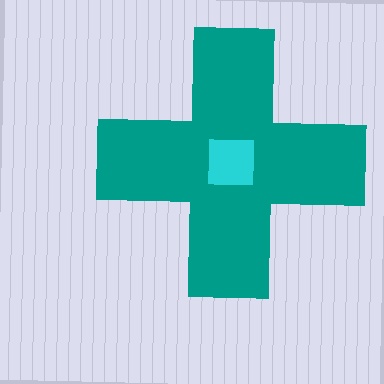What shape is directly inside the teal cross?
The cyan square.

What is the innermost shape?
The cyan square.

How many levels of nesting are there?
2.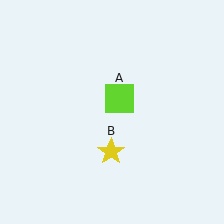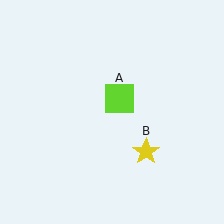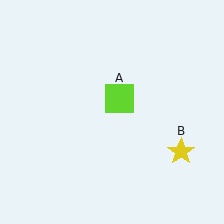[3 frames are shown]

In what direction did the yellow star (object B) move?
The yellow star (object B) moved right.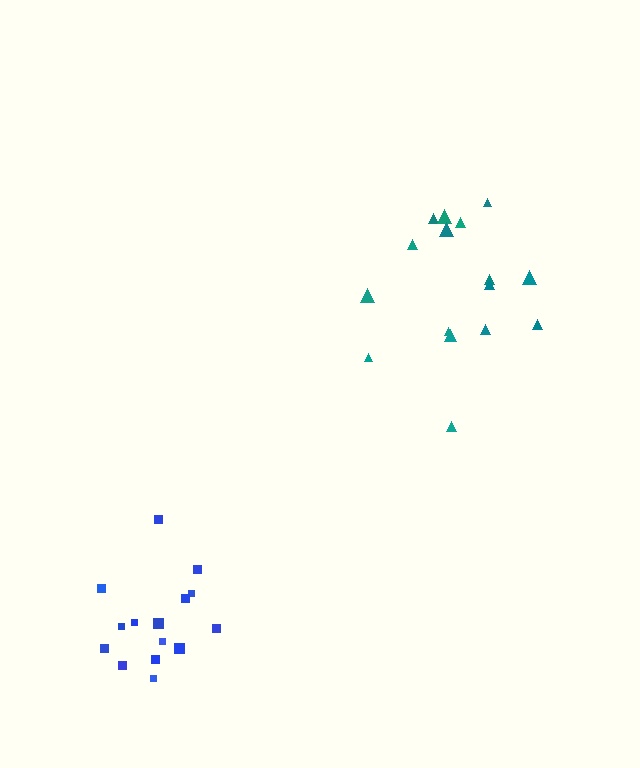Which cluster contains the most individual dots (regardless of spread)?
Teal (16).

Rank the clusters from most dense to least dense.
blue, teal.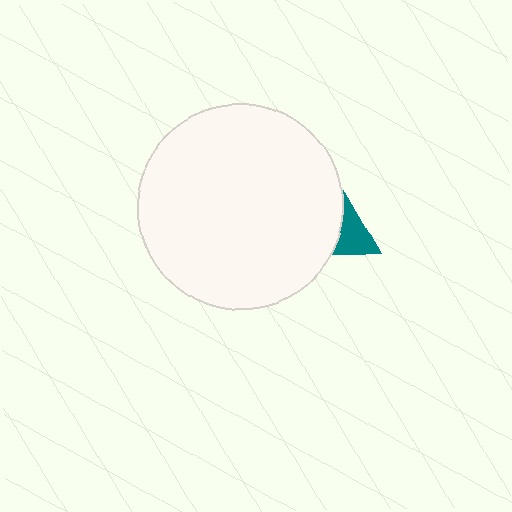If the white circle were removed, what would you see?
You would see the complete teal triangle.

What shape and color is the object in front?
The object in front is a white circle.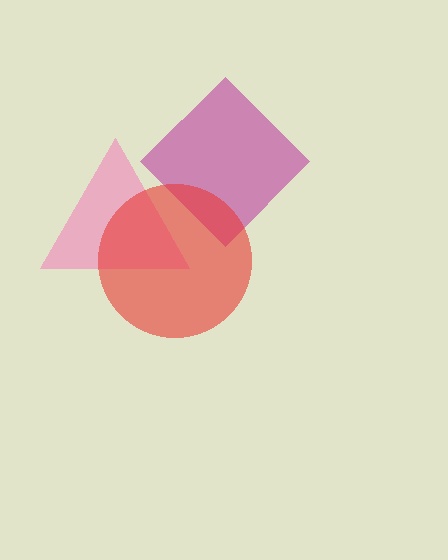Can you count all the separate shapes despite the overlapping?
Yes, there are 3 separate shapes.